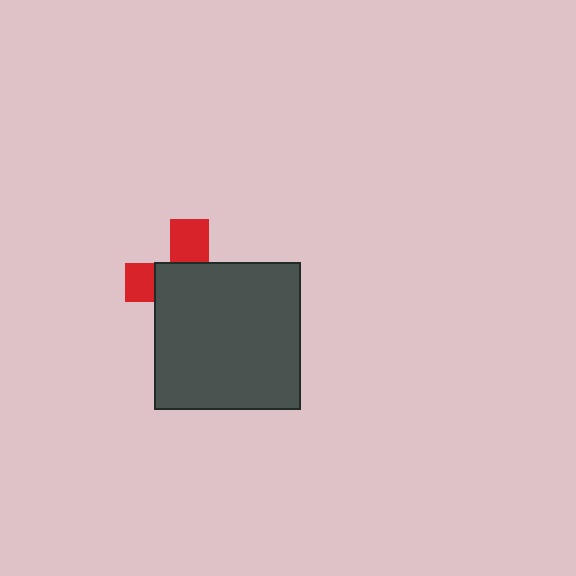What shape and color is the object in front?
The object in front is a dark gray square.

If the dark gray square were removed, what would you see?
You would see the complete red cross.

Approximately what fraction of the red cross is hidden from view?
Roughly 68% of the red cross is hidden behind the dark gray square.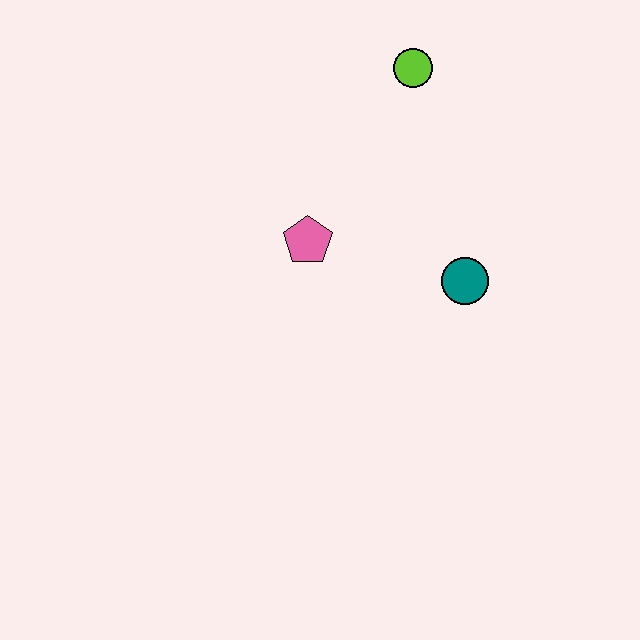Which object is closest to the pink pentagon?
The teal circle is closest to the pink pentagon.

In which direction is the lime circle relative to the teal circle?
The lime circle is above the teal circle.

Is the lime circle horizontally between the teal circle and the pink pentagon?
Yes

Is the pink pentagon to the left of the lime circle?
Yes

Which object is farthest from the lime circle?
The teal circle is farthest from the lime circle.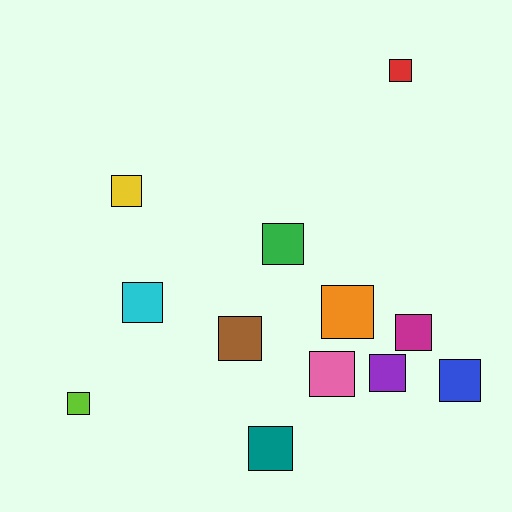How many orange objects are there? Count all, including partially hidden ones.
There is 1 orange object.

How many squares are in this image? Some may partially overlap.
There are 12 squares.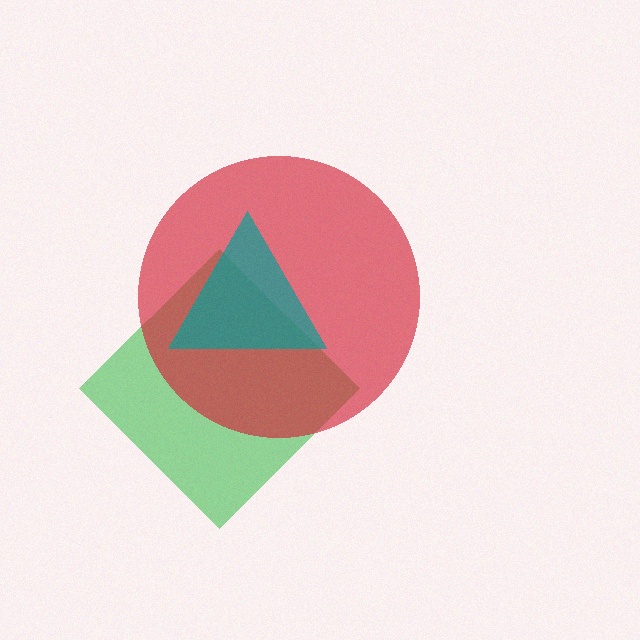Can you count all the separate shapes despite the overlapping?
Yes, there are 3 separate shapes.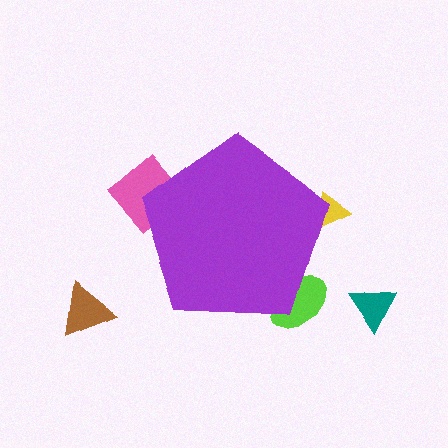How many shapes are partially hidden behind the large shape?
3 shapes are partially hidden.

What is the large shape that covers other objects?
A purple pentagon.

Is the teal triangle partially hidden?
No, the teal triangle is fully visible.